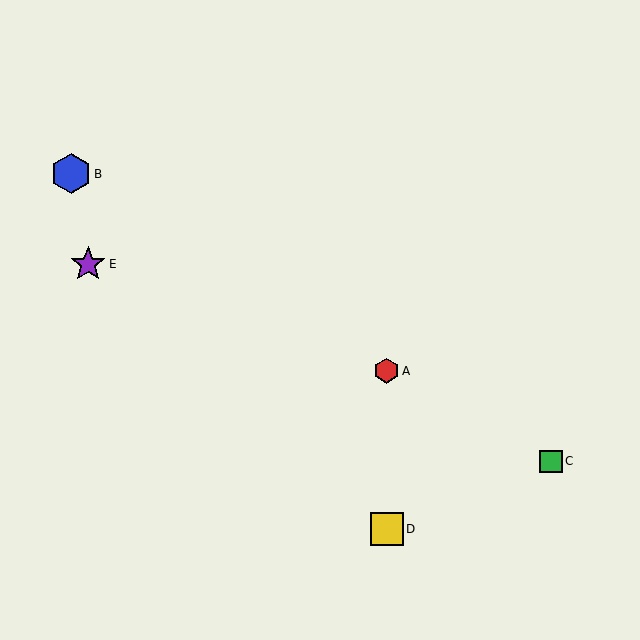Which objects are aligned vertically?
Objects A, D are aligned vertically.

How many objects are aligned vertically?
2 objects (A, D) are aligned vertically.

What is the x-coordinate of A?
Object A is at x≈387.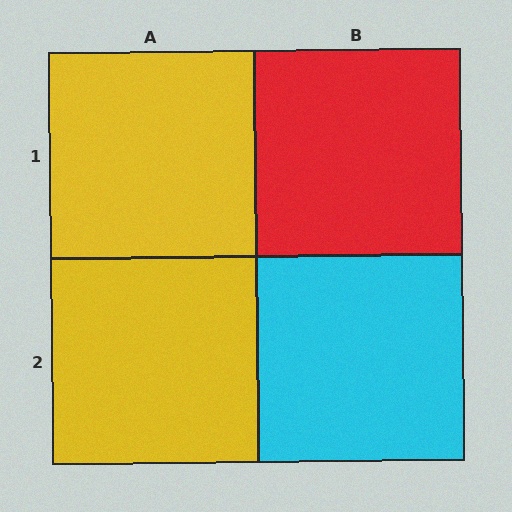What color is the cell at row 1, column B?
Red.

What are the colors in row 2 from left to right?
Yellow, cyan.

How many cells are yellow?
2 cells are yellow.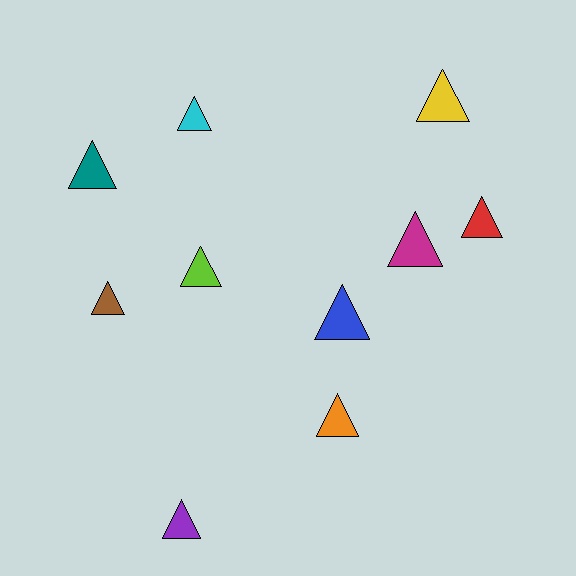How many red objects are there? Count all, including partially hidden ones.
There is 1 red object.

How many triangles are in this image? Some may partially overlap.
There are 10 triangles.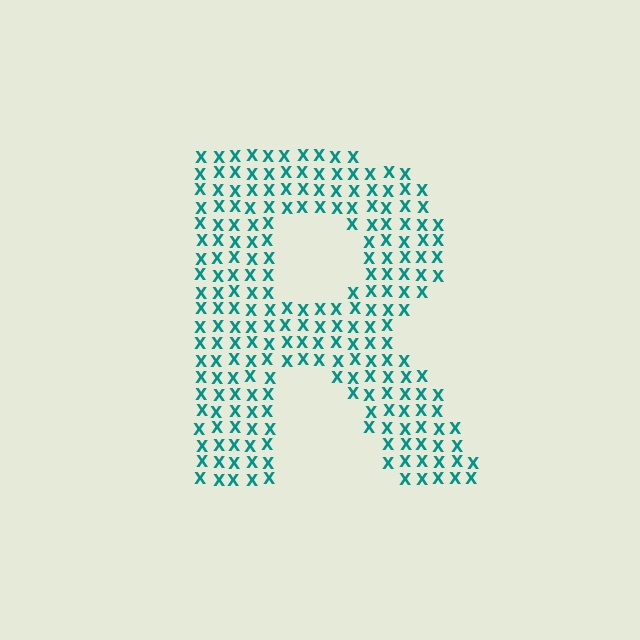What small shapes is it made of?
It is made of small letter X's.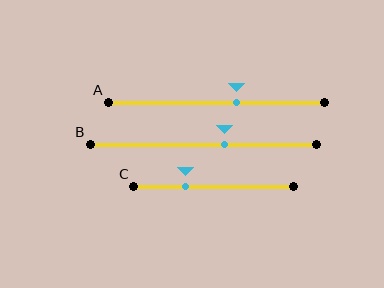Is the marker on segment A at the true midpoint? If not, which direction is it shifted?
No, the marker on segment A is shifted to the right by about 9% of the segment length.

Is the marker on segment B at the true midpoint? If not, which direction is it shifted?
No, the marker on segment B is shifted to the right by about 9% of the segment length.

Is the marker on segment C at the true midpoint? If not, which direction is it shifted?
No, the marker on segment C is shifted to the left by about 18% of the segment length.